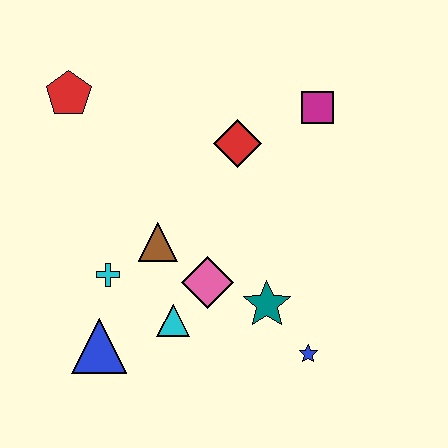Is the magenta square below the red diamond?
No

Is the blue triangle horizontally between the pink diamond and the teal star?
No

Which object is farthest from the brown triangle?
The magenta square is farthest from the brown triangle.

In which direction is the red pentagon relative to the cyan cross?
The red pentagon is above the cyan cross.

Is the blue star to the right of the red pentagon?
Yes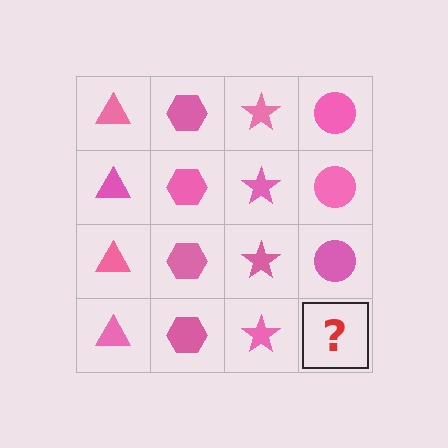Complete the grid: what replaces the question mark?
The question mark should be replaced with a pink circle.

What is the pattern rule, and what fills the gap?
The rule is that each column has a consistent shape. The gap should be filled with a pink circle.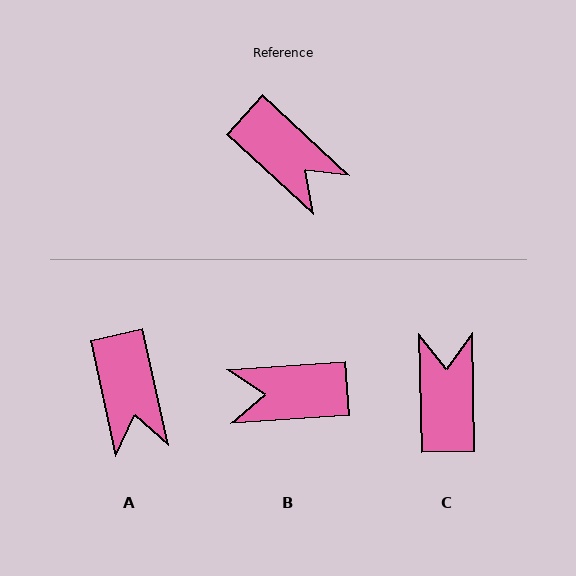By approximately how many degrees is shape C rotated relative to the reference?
Approximately 134 degrees counter-clockwise.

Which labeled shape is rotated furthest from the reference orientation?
C, about 134 degrees away.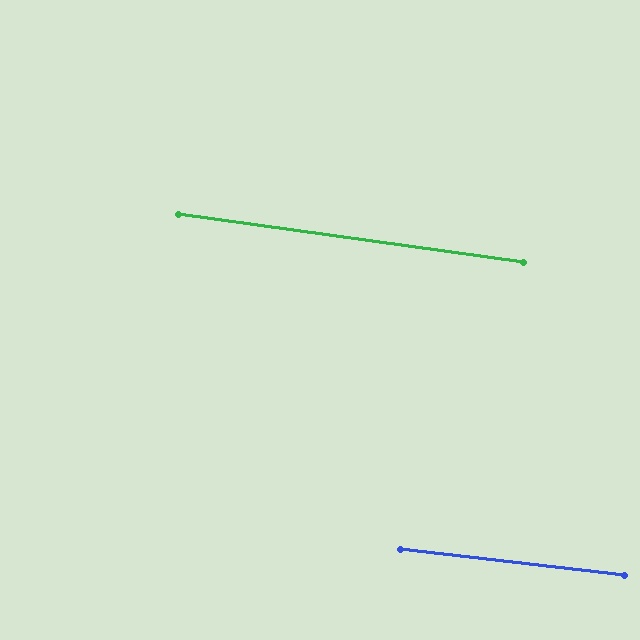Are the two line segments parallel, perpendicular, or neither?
Parallel — their directions differ by only 1.1°.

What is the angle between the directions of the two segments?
Approximately 1 degree.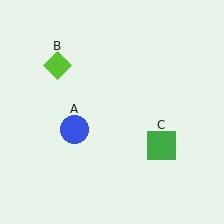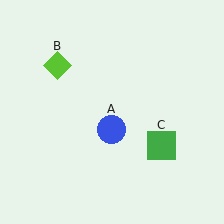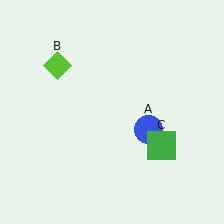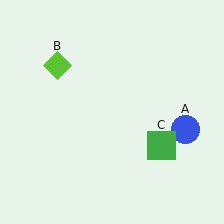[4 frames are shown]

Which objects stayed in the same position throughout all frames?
Lime diamond (object B) and green square (object C) remained stationary.